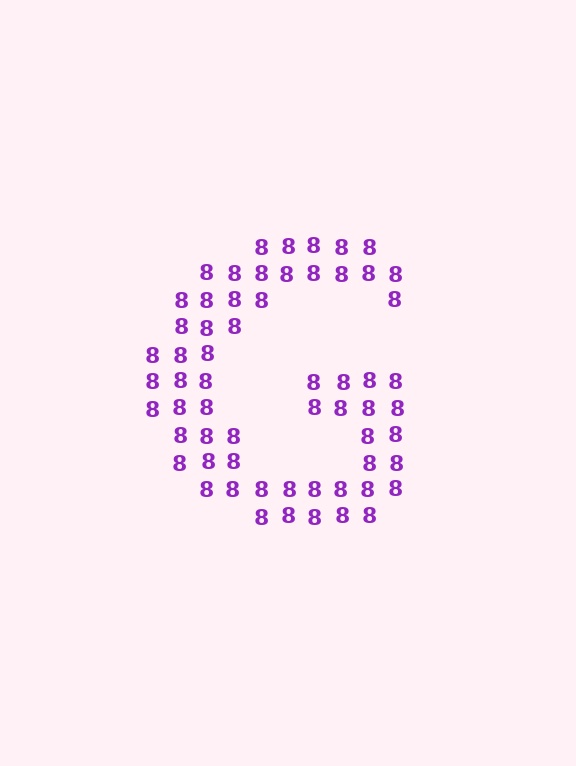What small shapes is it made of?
It is made of small digit 8's.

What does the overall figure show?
The overall figure shows the letter G.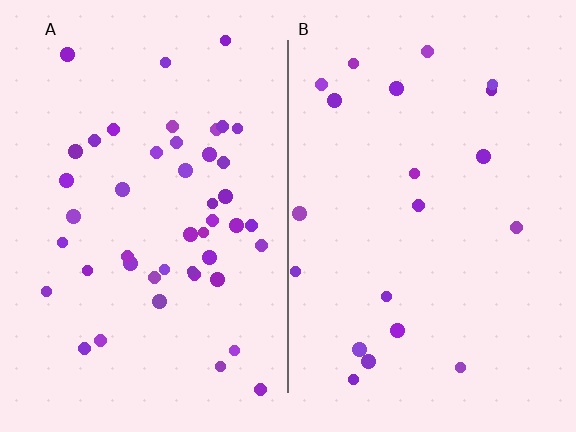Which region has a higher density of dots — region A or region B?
A (the left).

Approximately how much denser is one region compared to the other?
Approximately 2.3× — region A over region B.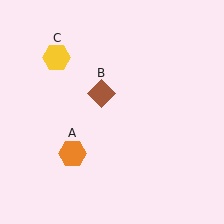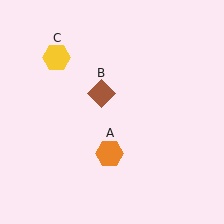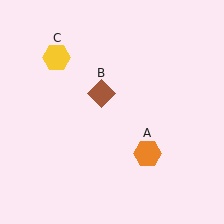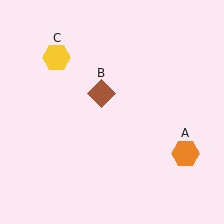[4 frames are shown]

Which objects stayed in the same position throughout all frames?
Brown diamond (object B) and yellow hexagon (object C) remained stationary.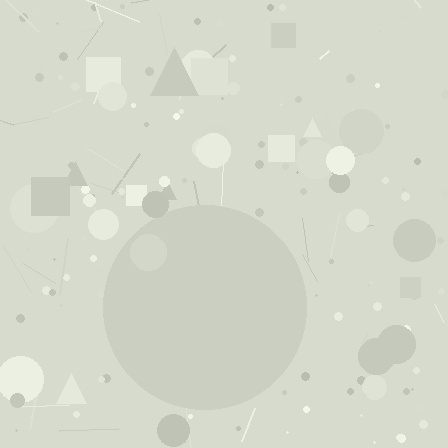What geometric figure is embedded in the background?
A circle is embedded in the background.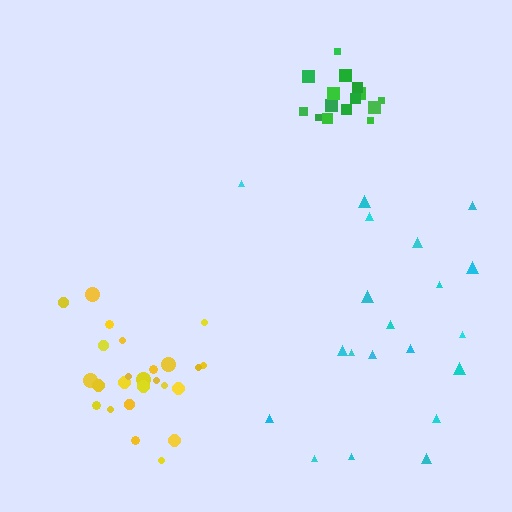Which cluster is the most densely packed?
Green.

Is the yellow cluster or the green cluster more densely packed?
Green.